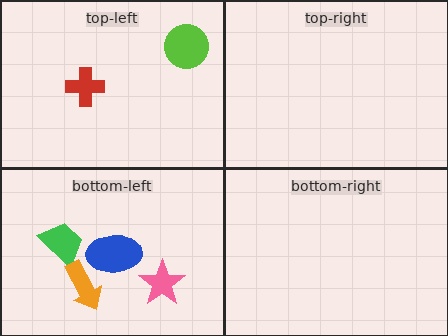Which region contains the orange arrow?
The bottom-left region.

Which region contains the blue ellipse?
The bottom-left region.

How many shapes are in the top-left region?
2.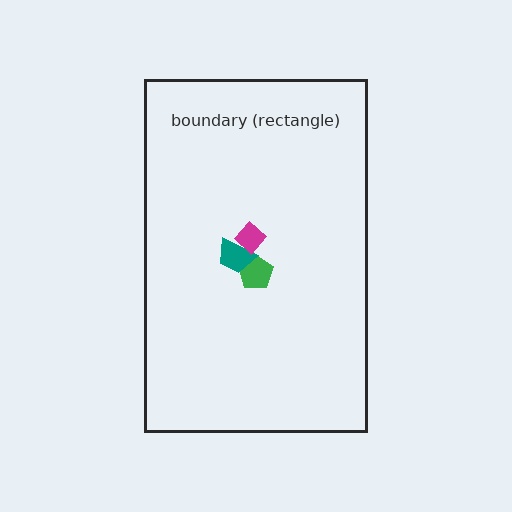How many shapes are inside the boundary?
3 inside, 0 outside.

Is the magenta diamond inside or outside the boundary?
Inside.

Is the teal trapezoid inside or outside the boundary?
Inside.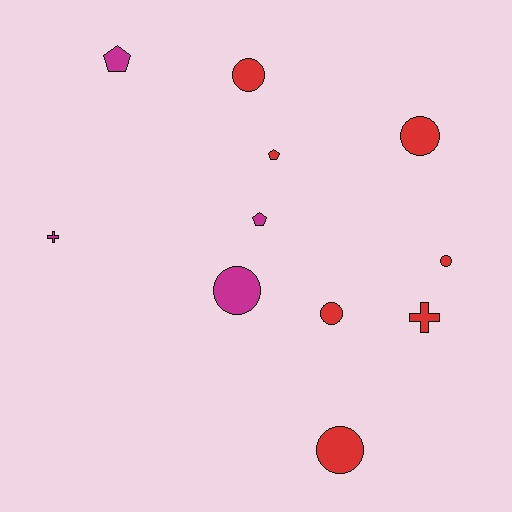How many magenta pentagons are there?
There are 2 magenta pentagons.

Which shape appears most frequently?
Circle, with 6 objects.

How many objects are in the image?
There are 11 objects.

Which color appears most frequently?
Red, with 7 objects.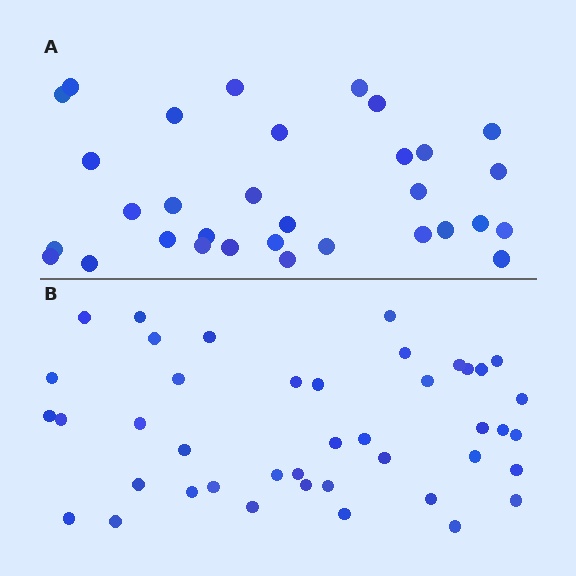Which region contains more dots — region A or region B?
Region B (the bottom region) has more dots.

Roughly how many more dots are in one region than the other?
Region B has roughly 10 or so more dots than region A.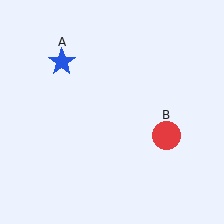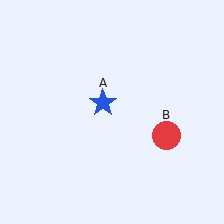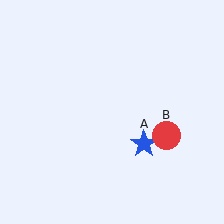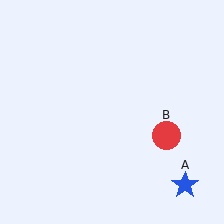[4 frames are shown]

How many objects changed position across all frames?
1 object changed position: blue star (object A).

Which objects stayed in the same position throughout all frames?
Red circle (object B) remained stationary.